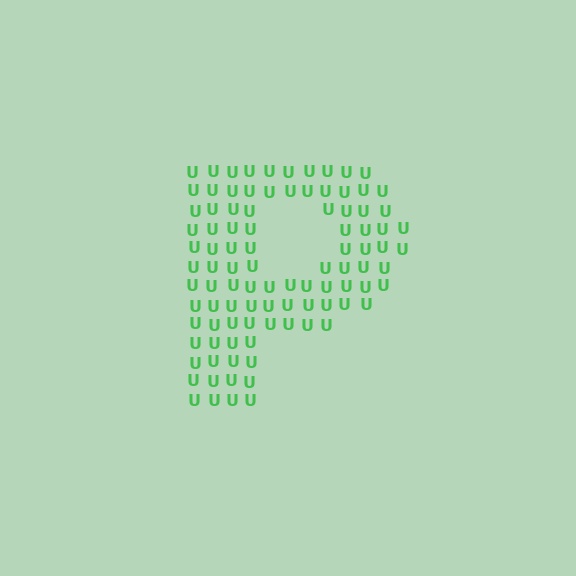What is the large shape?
The large shape is the letter P.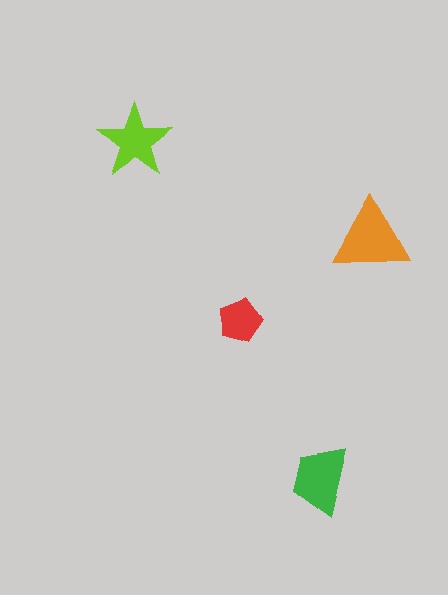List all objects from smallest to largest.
The red pentagon, the lime star, the green trapezoid, the orange triangle.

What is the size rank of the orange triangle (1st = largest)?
1st.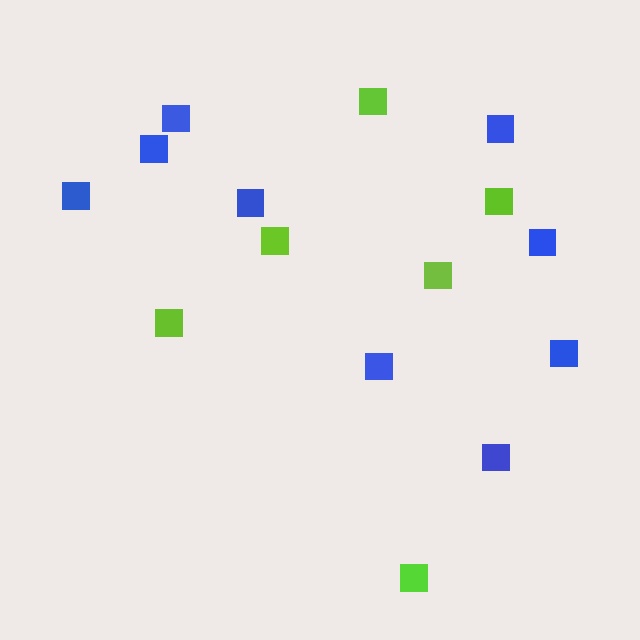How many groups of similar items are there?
There are 2 groups: one group of blue squares (9) and one group of lime squares (6).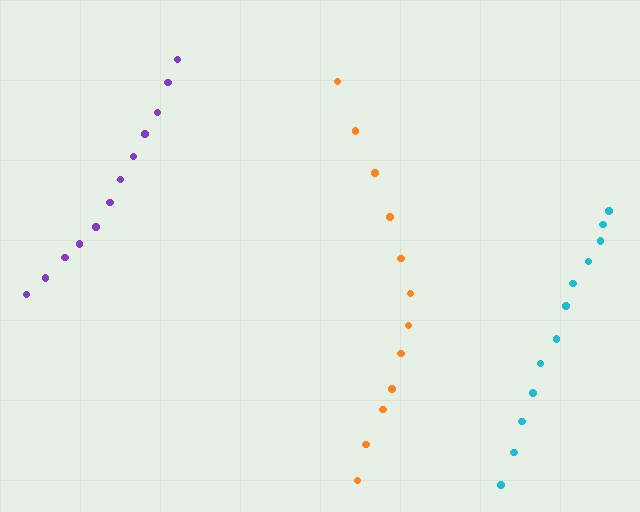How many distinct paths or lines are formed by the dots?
There are 3 distinct paths.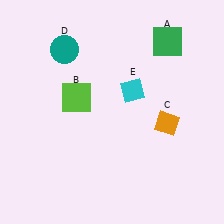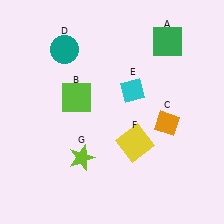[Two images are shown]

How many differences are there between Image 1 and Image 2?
There are 2 differences between the two images.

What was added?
A yellow square (F), a lime star (G) were added in Image 2.